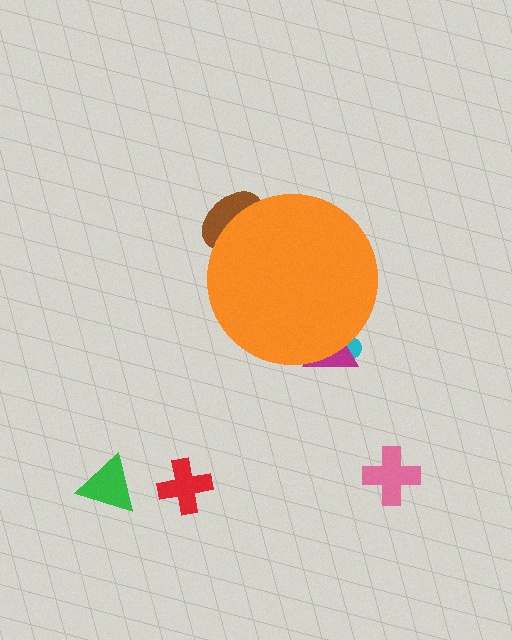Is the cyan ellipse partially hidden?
Yes, the cyan ellipse is partially hidden behind the orange circle.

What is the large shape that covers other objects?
An orange circle.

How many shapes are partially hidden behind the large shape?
3 shapes are partially hidden.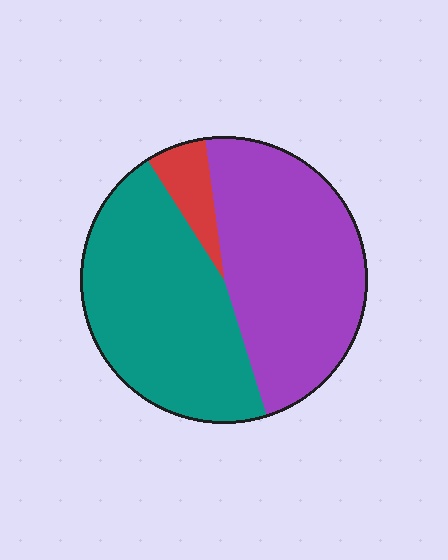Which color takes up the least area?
Red, at roughly 5%.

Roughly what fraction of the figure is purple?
Purple covers about 45% of the figure.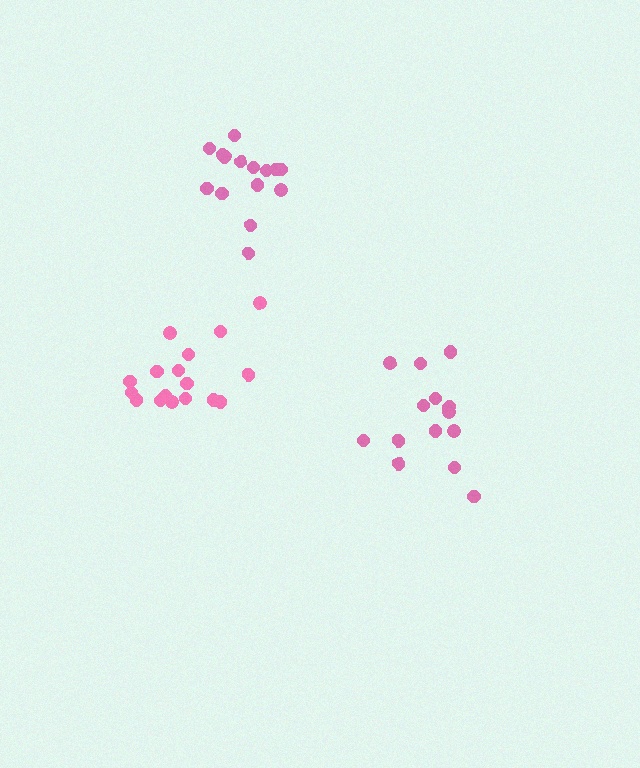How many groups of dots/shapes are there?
There are 3 groups.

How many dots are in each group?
Group 1: 15 dots, Group 2: 15 dots, Group 3: 17 dots (47 total).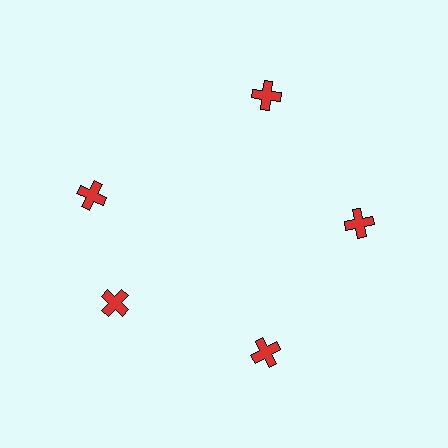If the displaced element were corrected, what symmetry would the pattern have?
It would have 5-fold rotational symmetry — the pattern would map onto itself every 72 degrees.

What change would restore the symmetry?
The symmetry would be restored by rotating it back into even spacing with its neighbors so that all 5 crosses sit at equal angles and equal distance from the center.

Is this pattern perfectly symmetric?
No. The 5 red crosses are arranged in a ring, but one element near the 10 o'clock position is rotated out of alignment along the ring, breaking the 5-fold rotational symmetry.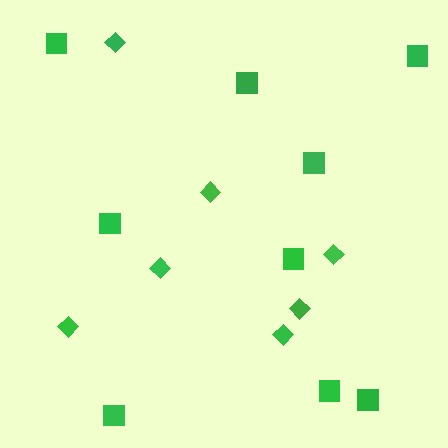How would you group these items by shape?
There are 2 groups: one group of diamonds (7) and one group of squares (9).